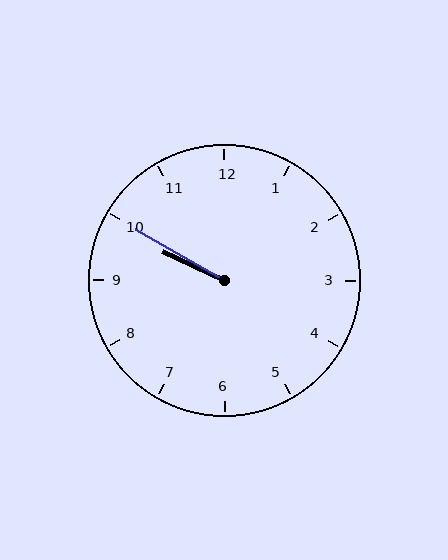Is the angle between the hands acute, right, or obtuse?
It is acute.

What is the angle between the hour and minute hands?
Approximately 5 degrees.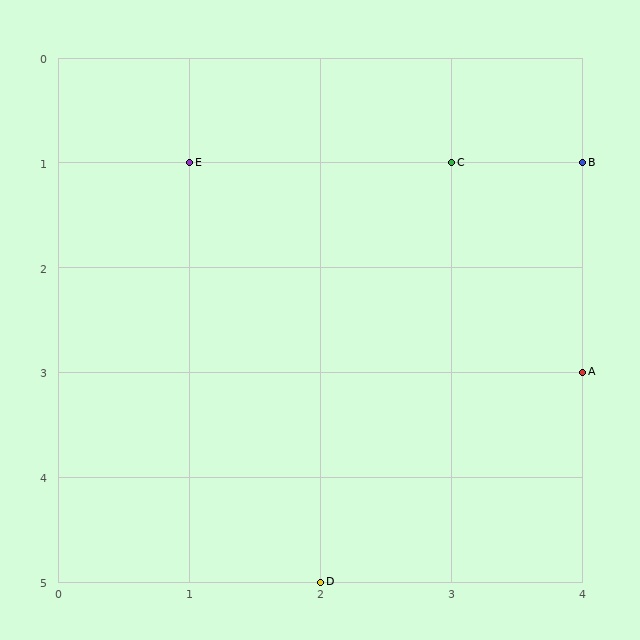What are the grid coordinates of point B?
Point B is at grid coordinates (4, 1).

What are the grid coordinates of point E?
Point E is at grid coordinates (1, 1).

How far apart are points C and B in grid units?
Points C and B are 1 column apart.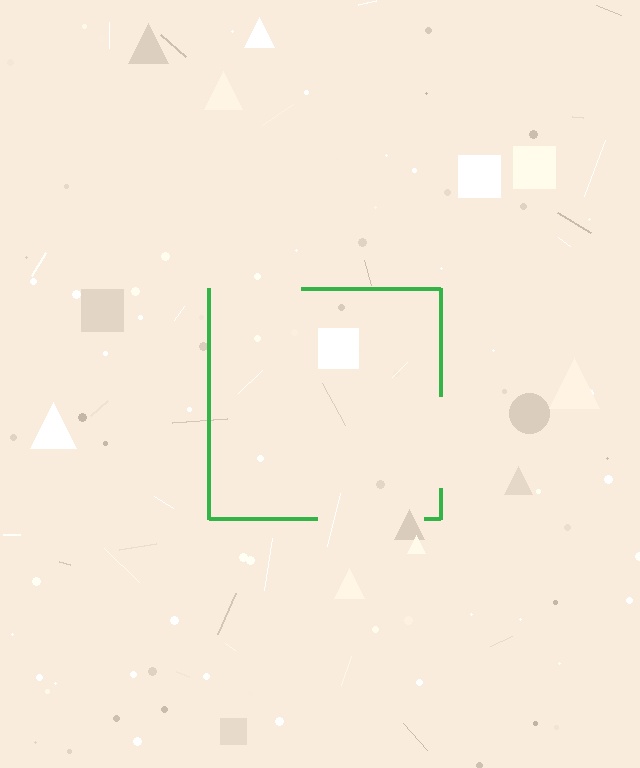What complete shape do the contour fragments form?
The contour fragments form a square.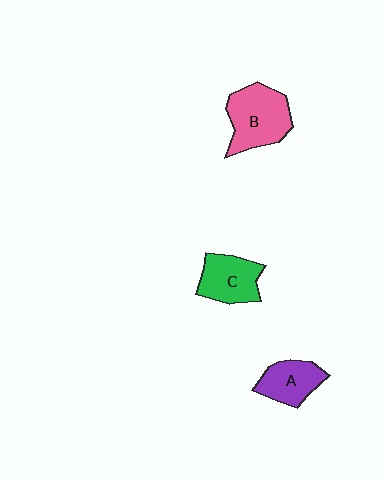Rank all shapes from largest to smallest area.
From largest to smallest: B (pink), C (green), A (purple).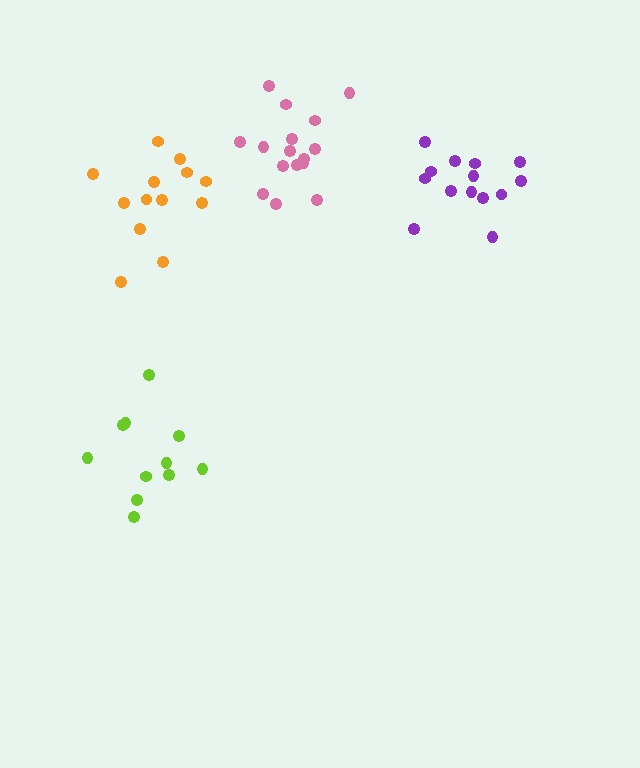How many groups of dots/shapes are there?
There are 4 groups.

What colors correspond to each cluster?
The clusters are colored: pink, orange, purple, lime.